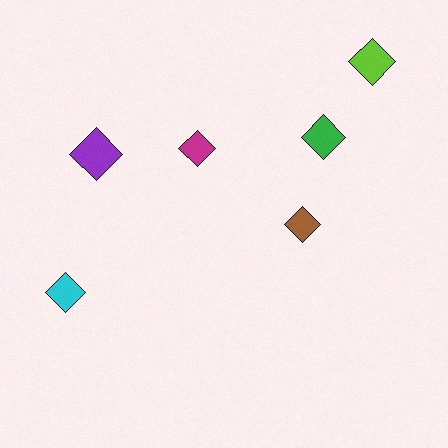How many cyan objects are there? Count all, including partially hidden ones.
There is 1 cyan object.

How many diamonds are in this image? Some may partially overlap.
There are 6 diamonds.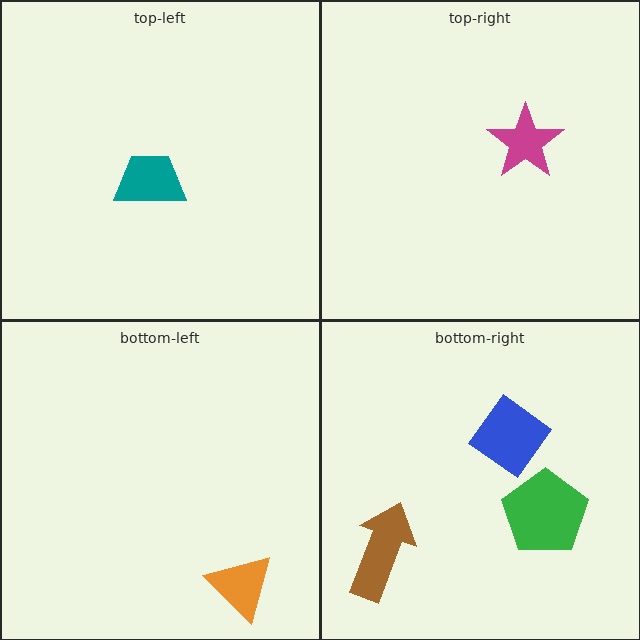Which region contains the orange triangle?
The bottom-left region.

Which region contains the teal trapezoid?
The top-left region.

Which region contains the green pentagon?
The bottom-right region.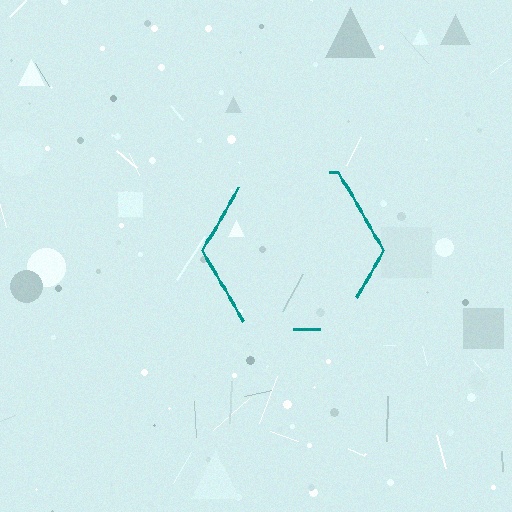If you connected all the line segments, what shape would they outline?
They would outline a hexagon.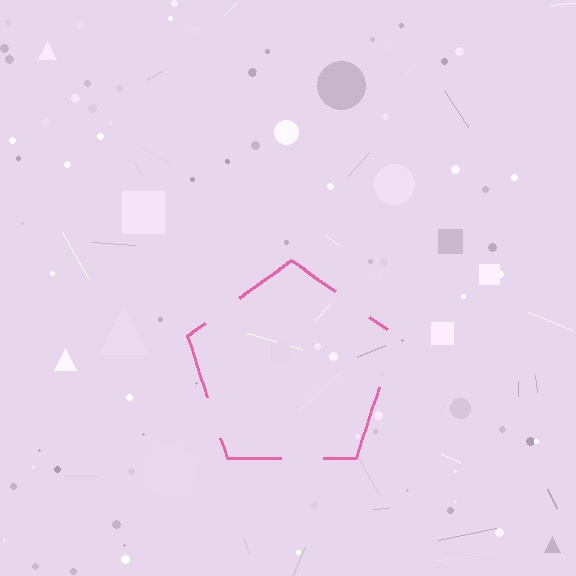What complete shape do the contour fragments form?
The contour fragments form a pentagon.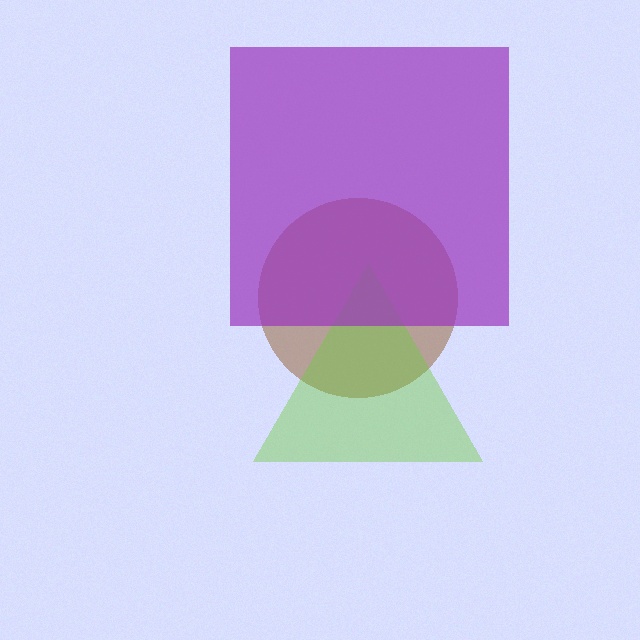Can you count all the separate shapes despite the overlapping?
Yes, there are 3 separate shapes.